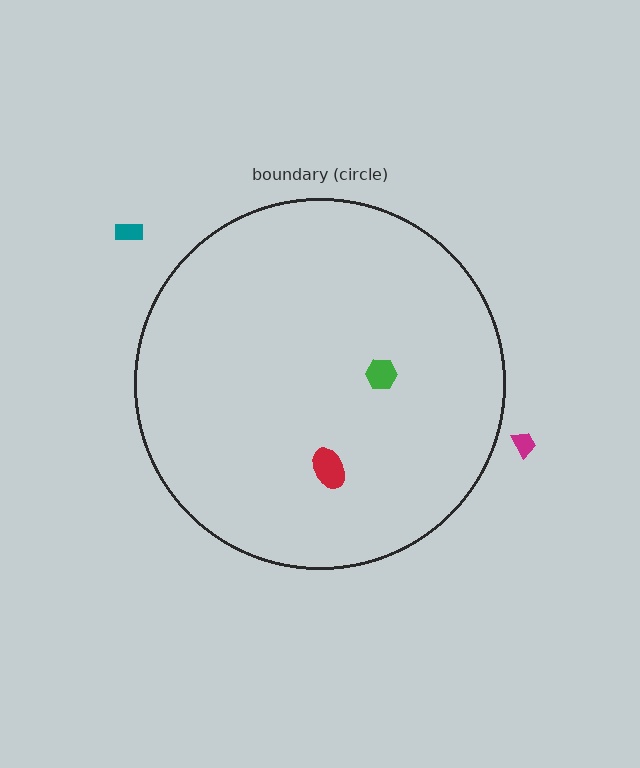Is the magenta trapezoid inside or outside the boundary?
Outside.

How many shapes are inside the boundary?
2 inside, 2 outside.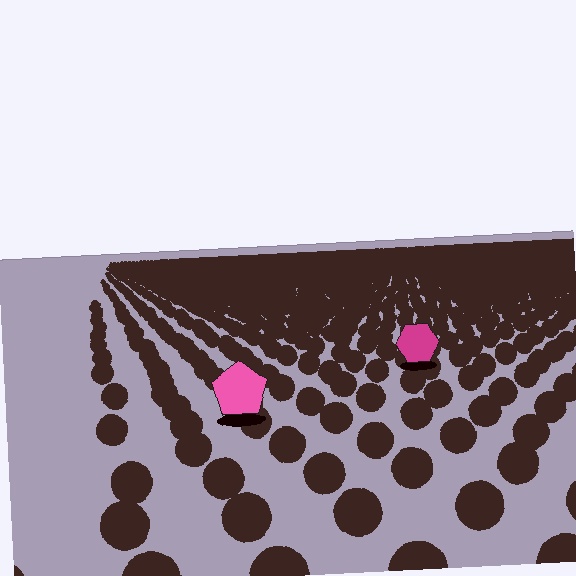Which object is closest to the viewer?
The pink pentagon is closest. The texture marks near it are larger and more spread out.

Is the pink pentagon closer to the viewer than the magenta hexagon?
Yes. The pink pentagon is closer — you can tell from the texture gradient: the ground texture is coarser near it.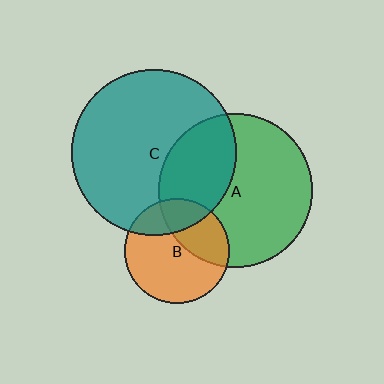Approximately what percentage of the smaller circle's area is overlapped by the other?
Approximately 35%.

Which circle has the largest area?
Circle C (teal).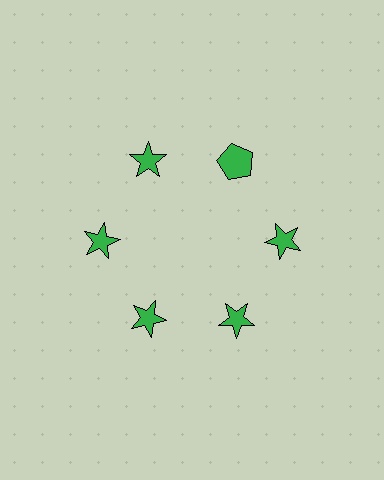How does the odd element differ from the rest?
It has a different shape: pentagon instead of star.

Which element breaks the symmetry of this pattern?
The green pentagon at roughly the 1 o'clock position breaks the symmetry. All other shapes are green stars.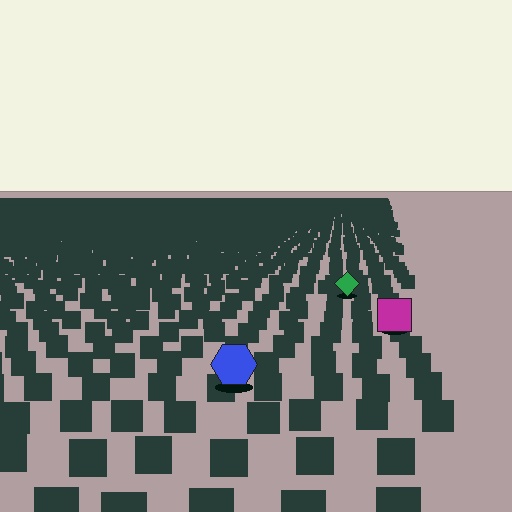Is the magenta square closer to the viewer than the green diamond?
Yes. The magenta square is closer — you can tell from the texture gradient: the ground texture is coarser near it.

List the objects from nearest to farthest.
From nearest to farthest: the blue hexagon, the magenta square, the green diamond.